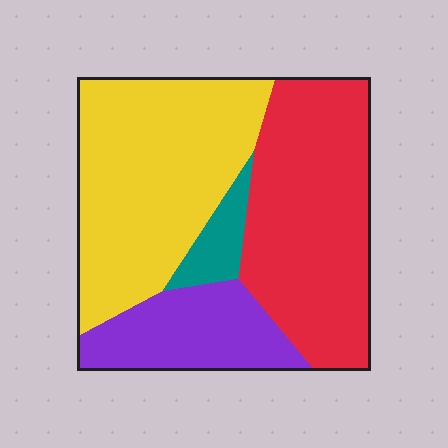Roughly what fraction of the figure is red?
Red covers around 40% of the figure.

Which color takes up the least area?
Teal, at roughly 5%.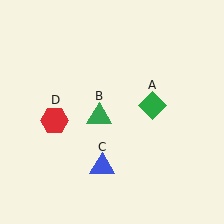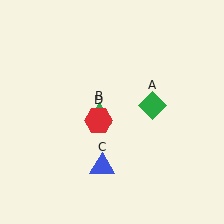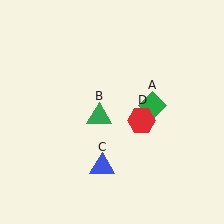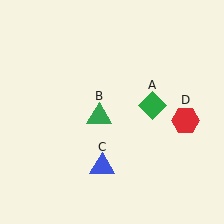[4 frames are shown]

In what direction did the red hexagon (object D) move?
The red hexagon (object D) moved right.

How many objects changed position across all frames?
1 object changed position: red hexagon (object D).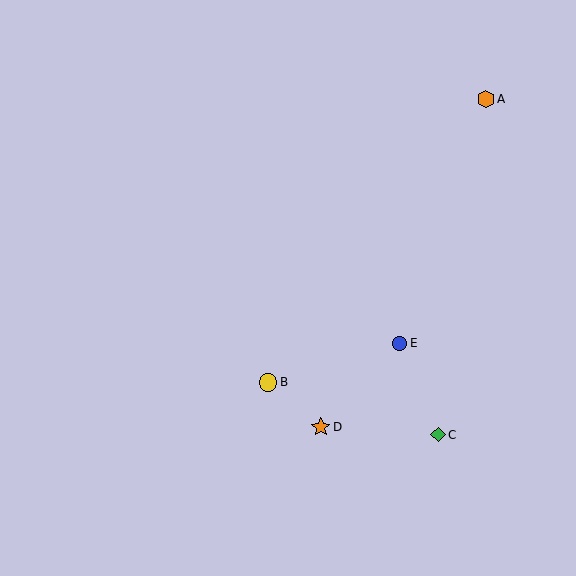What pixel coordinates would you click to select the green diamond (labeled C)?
Click at (438, 435) to select the green diamond C.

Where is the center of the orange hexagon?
The center of the orange hexagon is at (486, 99).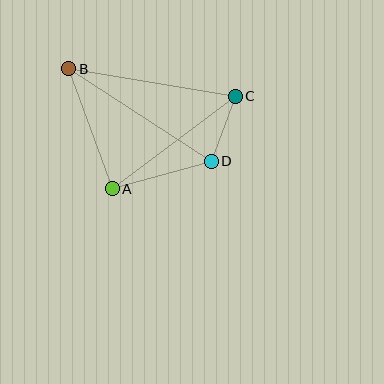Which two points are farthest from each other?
Points B and D are farthest from each other.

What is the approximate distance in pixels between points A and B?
The distance between A and B is approximately 128 pixels.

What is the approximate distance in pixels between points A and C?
The distance between A and C is approximately 154 pixels.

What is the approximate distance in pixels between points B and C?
The distance between B and C is approximately 169 pixels.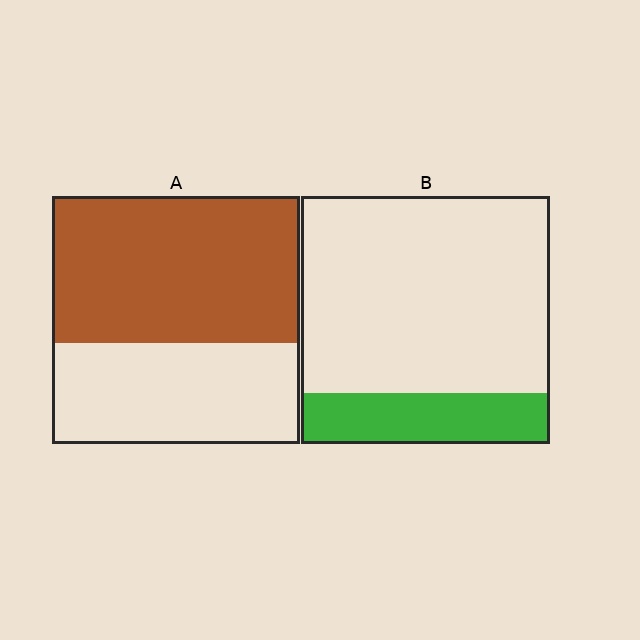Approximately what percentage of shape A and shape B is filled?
A is approximately 60% and B is approximately 20%.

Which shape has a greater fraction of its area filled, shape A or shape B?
Shape A.